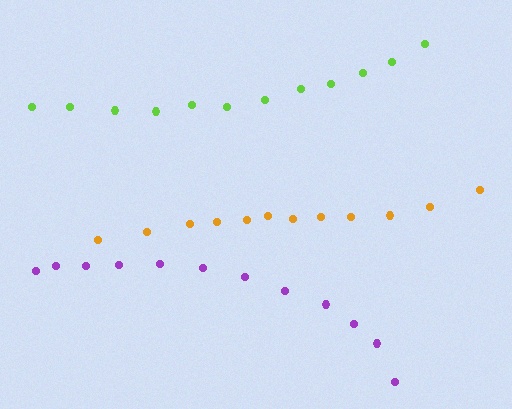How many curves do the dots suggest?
There are 3 distinct paths.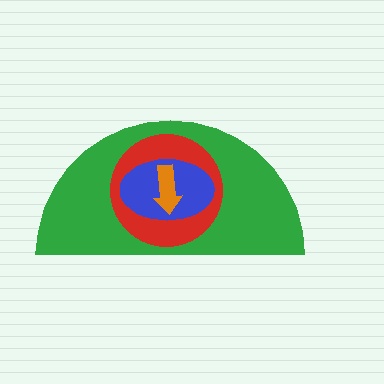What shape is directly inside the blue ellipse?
The orange arrow.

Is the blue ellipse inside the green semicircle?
Yes.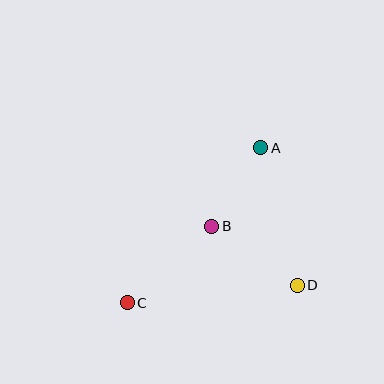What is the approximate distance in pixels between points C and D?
The distance between C and D is approximately 171 pixels.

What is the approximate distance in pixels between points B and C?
The distance between B and C is approximately 113 pixels.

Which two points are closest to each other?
Points A and B are closest to each other.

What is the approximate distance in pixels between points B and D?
The distance between B and D is approximately 104 pixels.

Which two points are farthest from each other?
Points A and C are farthest from each other.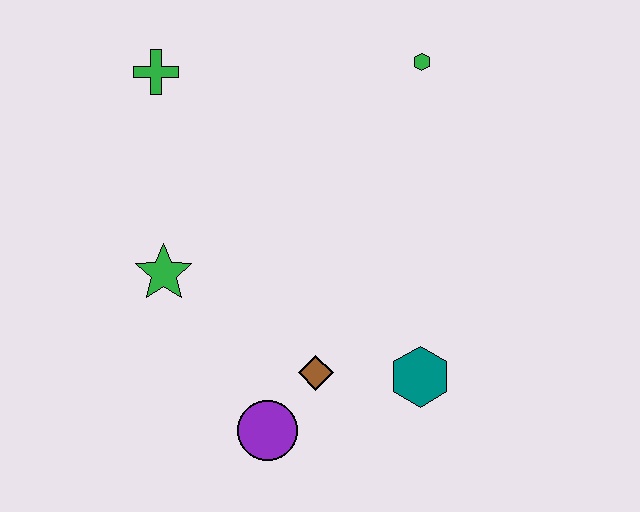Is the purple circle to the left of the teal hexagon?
Yes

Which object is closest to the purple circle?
The brown diamond is closest to the purple circle.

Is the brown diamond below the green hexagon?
Yes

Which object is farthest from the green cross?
The teal hexagon is farthest from the green cross.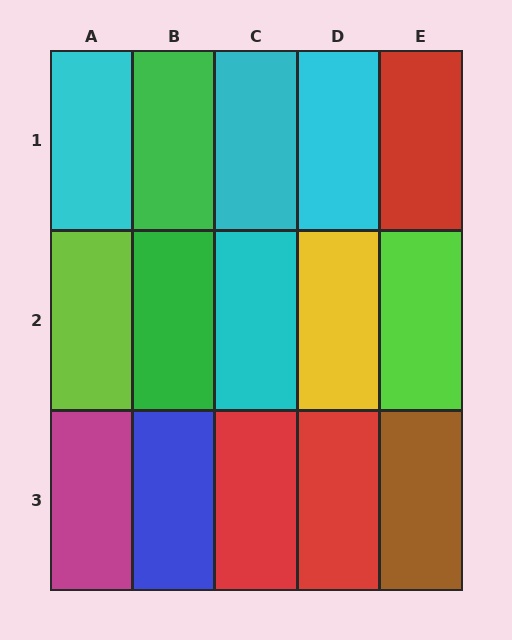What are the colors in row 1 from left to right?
Cyan, green, cyan, cyan, red.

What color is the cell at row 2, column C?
Cyan.